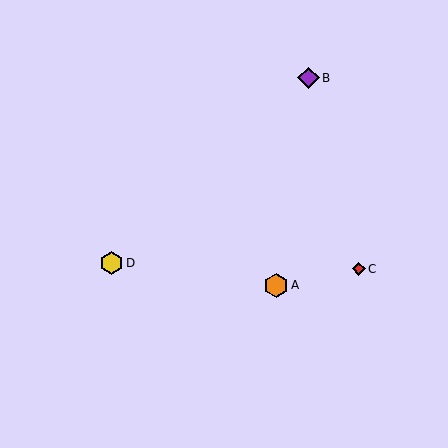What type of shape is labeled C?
Shape C is a red diamond.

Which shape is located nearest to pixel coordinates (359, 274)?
The red diamond (labeled C) at (359, 269) is nearest to that location.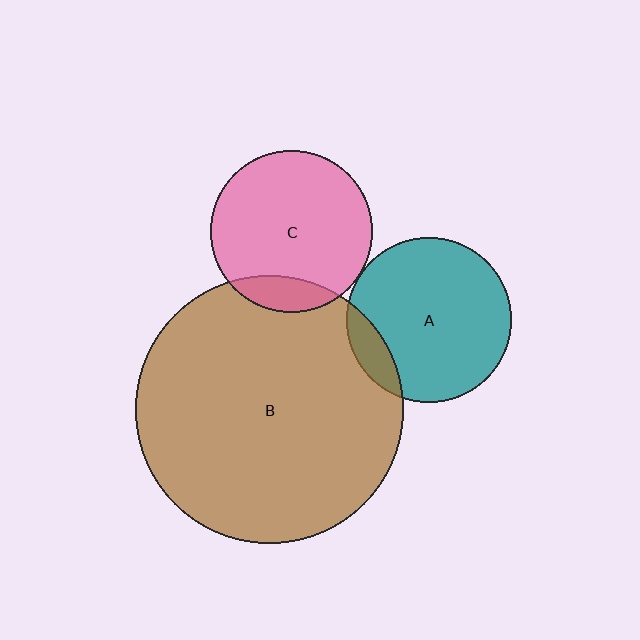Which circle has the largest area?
Circle B (brown).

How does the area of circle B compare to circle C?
Approximately 2.7 times.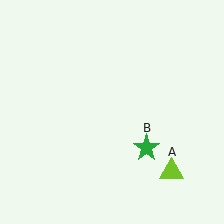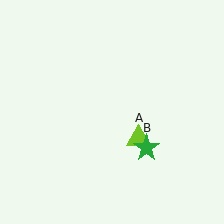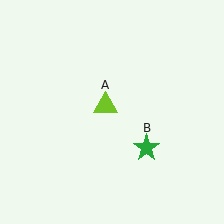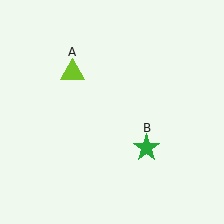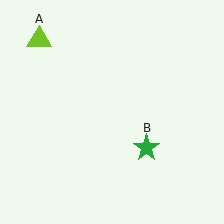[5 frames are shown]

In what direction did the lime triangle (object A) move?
The lime triangle (object A) moved up and to the left.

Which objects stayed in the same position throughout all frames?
Green star (object B) remained stationary.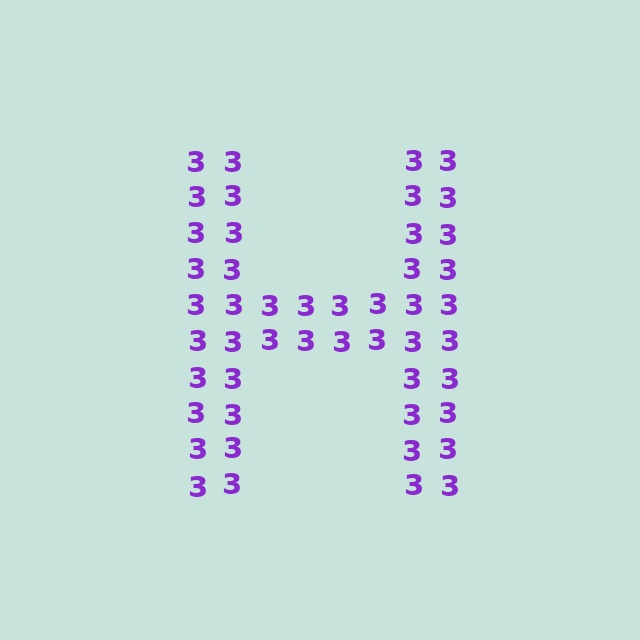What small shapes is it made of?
It is made of small digit 3's.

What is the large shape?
The large shape is the letter H.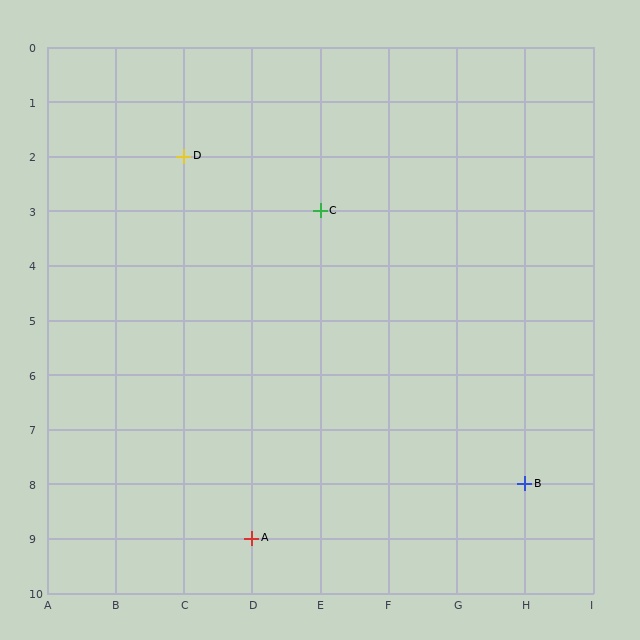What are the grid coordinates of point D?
Point D is at grid coordinates (C, 2).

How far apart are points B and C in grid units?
Points B and C are 3 columns and 5 rows apart (about 5.8 grid units diagonally).